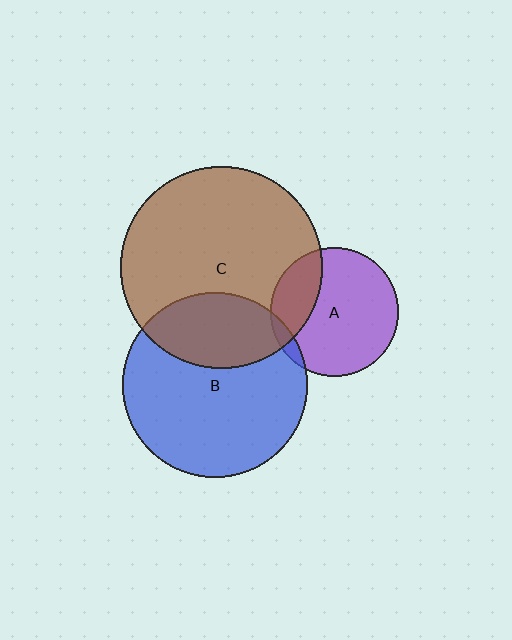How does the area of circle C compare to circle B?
Approximately 1.2 times.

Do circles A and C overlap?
Yes.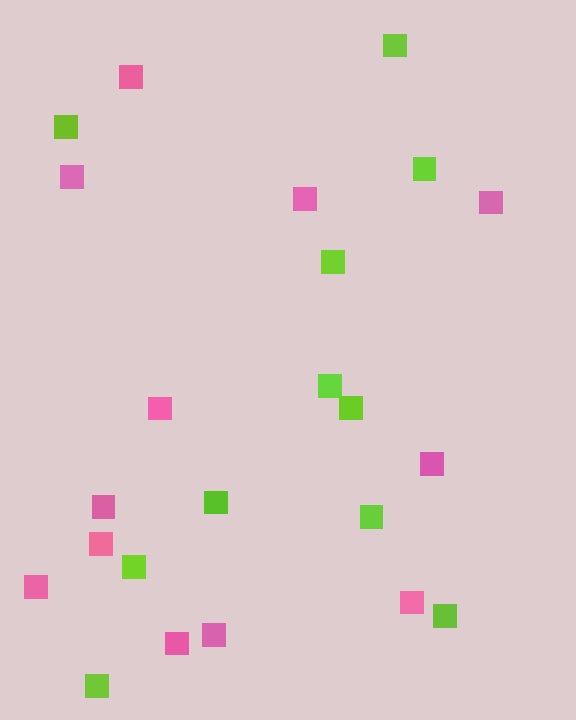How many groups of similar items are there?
There are 2 groups: one group of lime squares (11) and one group of pink squares (12).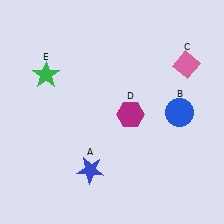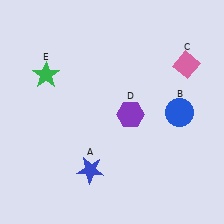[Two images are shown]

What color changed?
The hexagon (D) changed from magenta in Image 1 to purple in Image 2.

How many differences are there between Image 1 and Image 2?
There is 1 difference between the two images.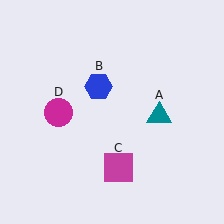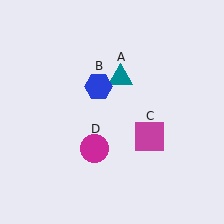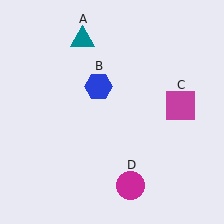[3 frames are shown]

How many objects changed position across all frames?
3 objects changed position: teal triangle (object A), magenta square (object C), magenta circle (object D).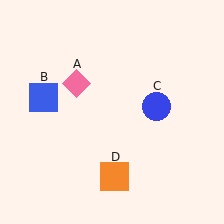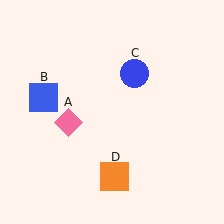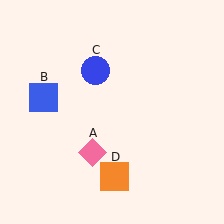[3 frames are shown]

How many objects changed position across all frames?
2 objects changed position: pink diamond (object A), blue circle (object C).